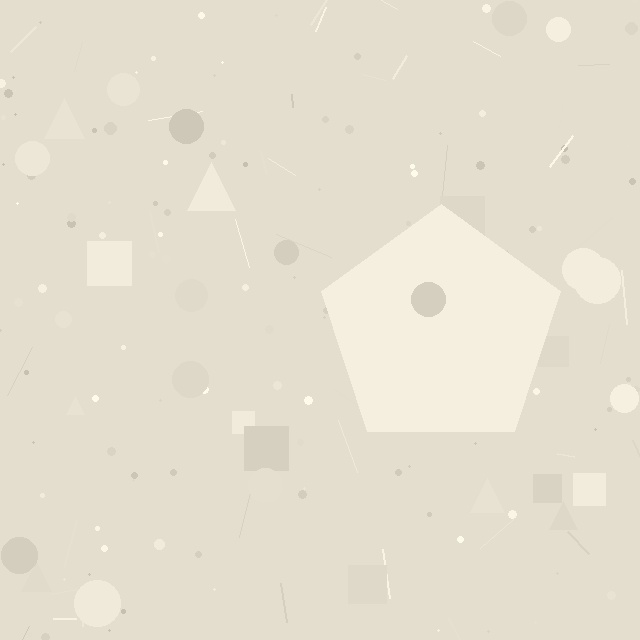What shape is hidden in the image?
A pentagon is hidden in the image.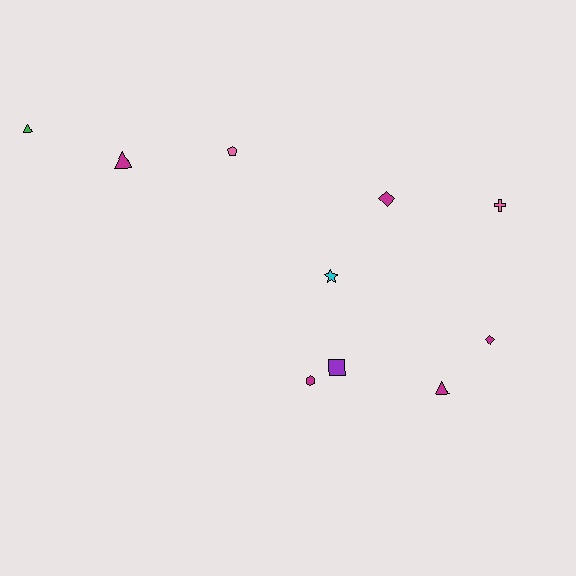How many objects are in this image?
There are 10 objects.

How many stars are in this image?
There is 1 star.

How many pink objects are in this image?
There are 2 pink objects.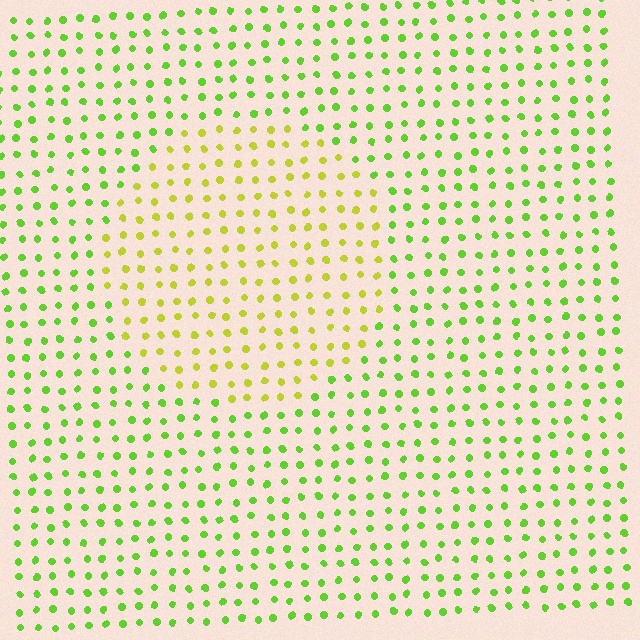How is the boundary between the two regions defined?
The boundary is defined purely by a slight shift in hue (about 35 degrees). Spacing, size, and orientation are identical on both sides.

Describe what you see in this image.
The image is filled with small lime elements in a uniform arrangement. A circle-shaped region is visible where the elements are tinted to a slightly different hue, forming a subtle color boundary.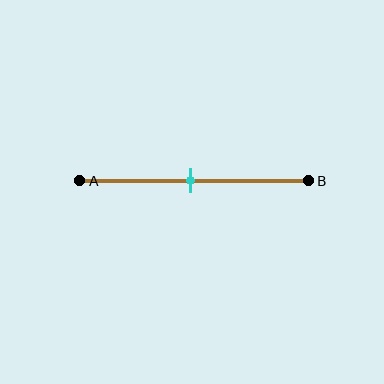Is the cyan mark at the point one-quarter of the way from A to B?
No, the mark is at about 50% from A, not at the 25% one-quarter point.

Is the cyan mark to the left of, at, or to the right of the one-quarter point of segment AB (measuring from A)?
The cyan mark is to the right of the one-quarter point of segment AB.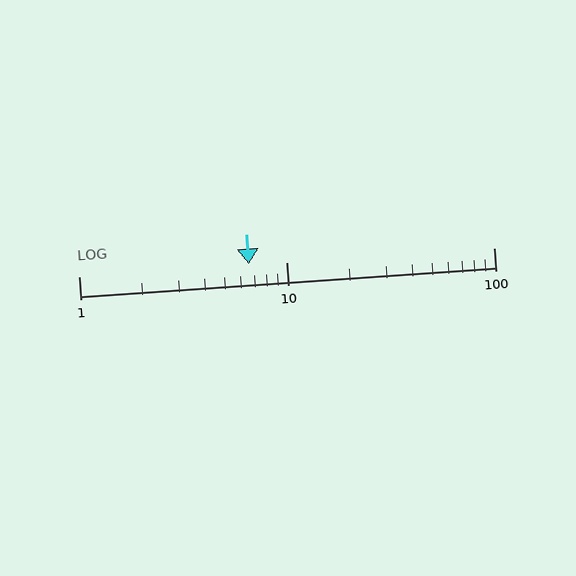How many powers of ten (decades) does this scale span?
The scale spans 2 decades, from 1 to 100.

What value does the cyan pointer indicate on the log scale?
The pointer indicates approximately 6.6.